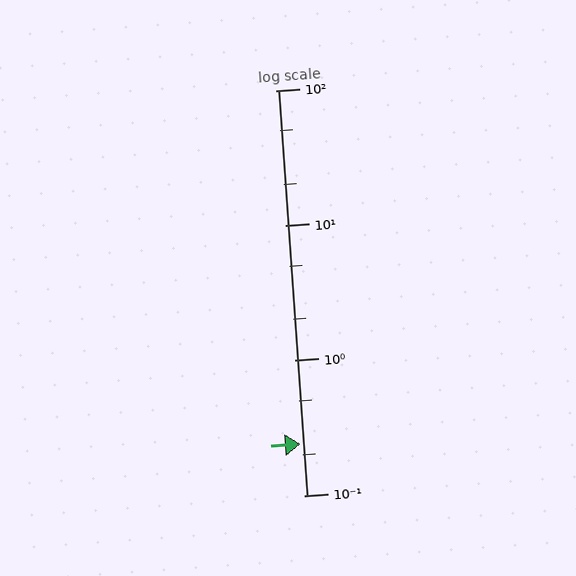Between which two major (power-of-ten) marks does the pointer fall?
The pointer is between 0.1 and 1.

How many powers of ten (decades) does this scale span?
The scale spans 3 decades, from 0.1 to 100.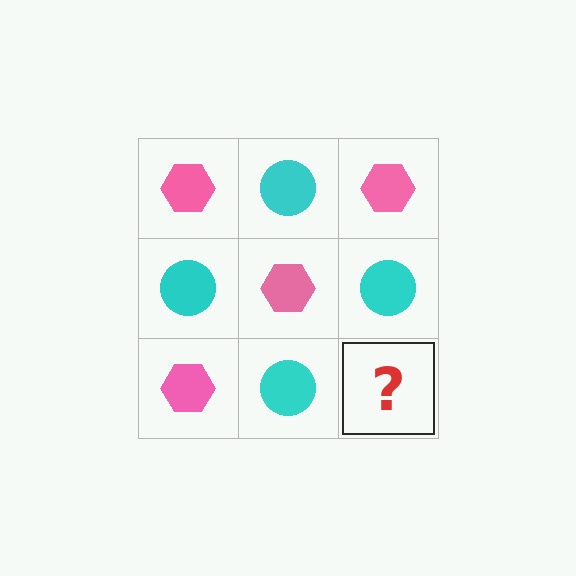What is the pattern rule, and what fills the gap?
The rule is that it alternates pink hexagon and cyan circle in a checkerboard pattern. The gap should be filled with a pink hexagon.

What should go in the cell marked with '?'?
The missing cell should contain a pink hexagon.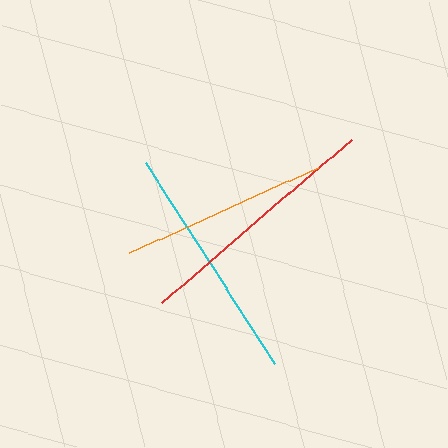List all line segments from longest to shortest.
From longest to shortest: red, cyan, orange.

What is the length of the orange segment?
The orange segment is approximately 208 pixels long.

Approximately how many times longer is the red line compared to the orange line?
The red line is approximately 1.2 times the length of the orange line.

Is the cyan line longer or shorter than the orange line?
The cyan line is longer than the orange line.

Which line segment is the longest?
The red line is the longest at approximately 250 pixels.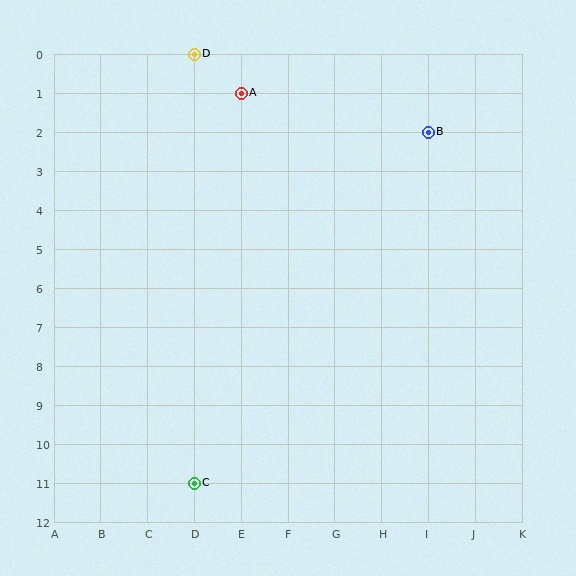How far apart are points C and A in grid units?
Points C and A are 1 column and 10 rows apart (about 10.0 grid units diagonally).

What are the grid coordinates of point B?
Point B is at grid coordinates (I, 2).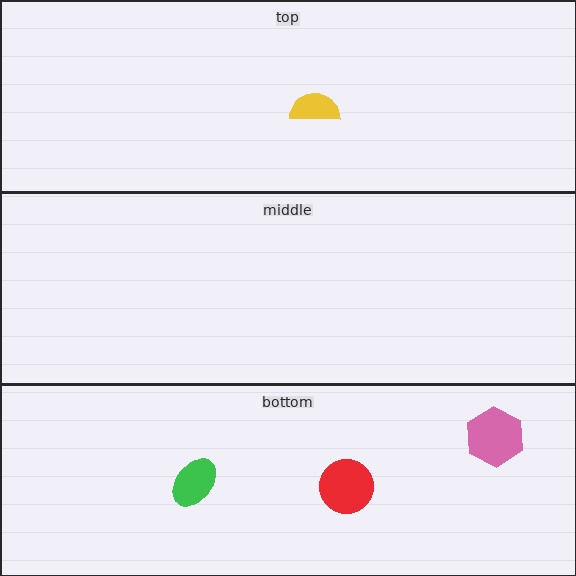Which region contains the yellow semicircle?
The top region.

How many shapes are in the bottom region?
3.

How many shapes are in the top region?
1.